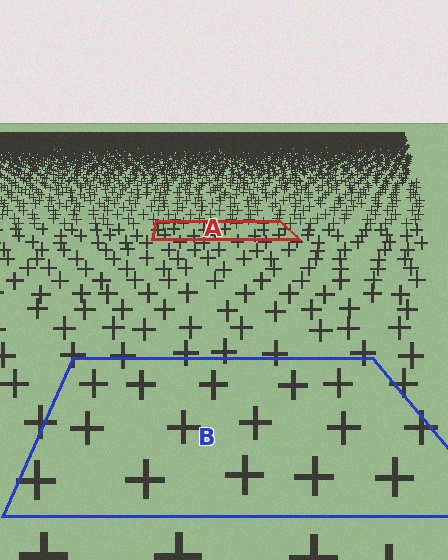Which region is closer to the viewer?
Region B is closer. The texture elements there are larger and more spread out.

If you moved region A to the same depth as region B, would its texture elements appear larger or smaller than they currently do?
They would appear larger. At a closer depth, the same texture elements are projected at a bigger on-screen size.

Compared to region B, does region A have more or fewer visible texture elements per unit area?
Region A has more texture elements per unit area — they are packed more densely because it is farther away.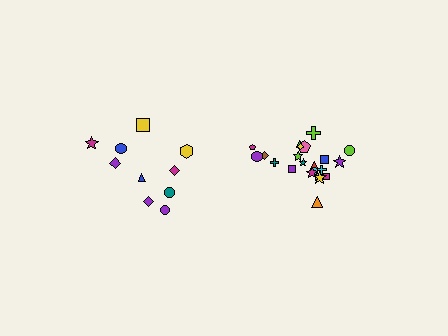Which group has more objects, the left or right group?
The right group.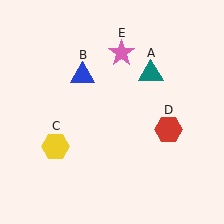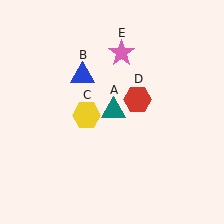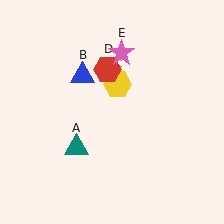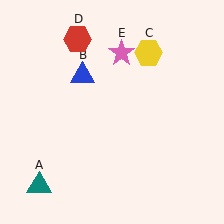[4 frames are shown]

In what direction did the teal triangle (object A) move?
The teal triangle (object A) moved down and to the left.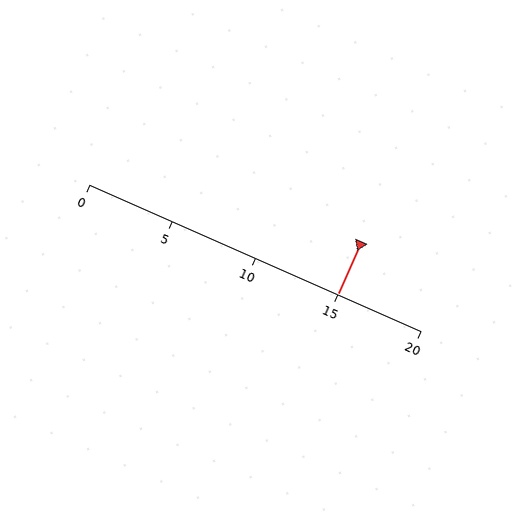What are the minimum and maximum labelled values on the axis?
The axis runs from 0 to 20.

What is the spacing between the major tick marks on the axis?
The major ticks are spaced 5 apart.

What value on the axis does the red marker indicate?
The marker indicates approximately 15.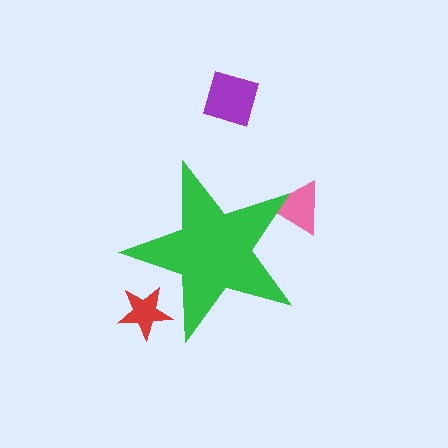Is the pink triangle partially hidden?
Yes, the pink triangle is partially hidden behind the green star.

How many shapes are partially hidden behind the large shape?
2 shapes are partially hidden.